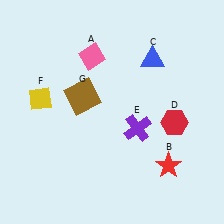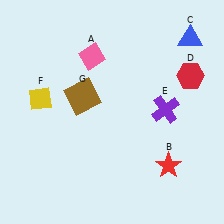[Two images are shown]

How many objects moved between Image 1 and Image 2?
3 objects moved between the two images.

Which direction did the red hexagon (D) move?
The red hexagon (D) moved up.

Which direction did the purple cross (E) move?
The purple cross (E) moved right.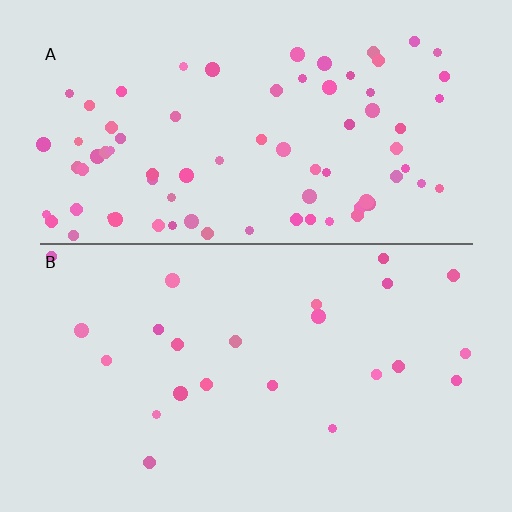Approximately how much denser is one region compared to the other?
Approximately 3.3× — region A over region B.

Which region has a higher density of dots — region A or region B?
A (the top).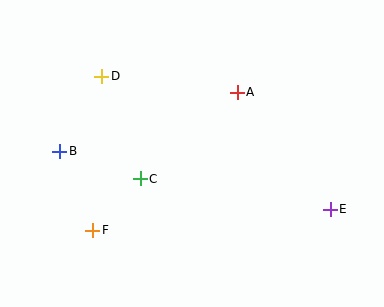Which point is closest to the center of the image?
Point C at (140, 179) is closest to the center.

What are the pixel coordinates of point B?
Point B is at (60, 151).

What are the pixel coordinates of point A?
Point A is at (237, 92).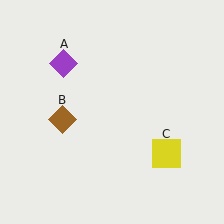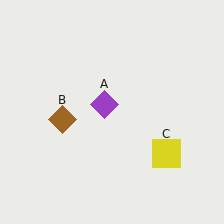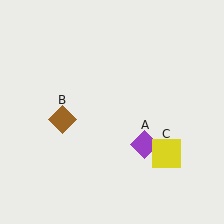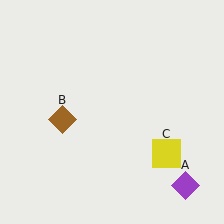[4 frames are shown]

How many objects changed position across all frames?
1 object changed position: purple diamond (object A).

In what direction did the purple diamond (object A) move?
The purple diamond (object A) moved down and to the right.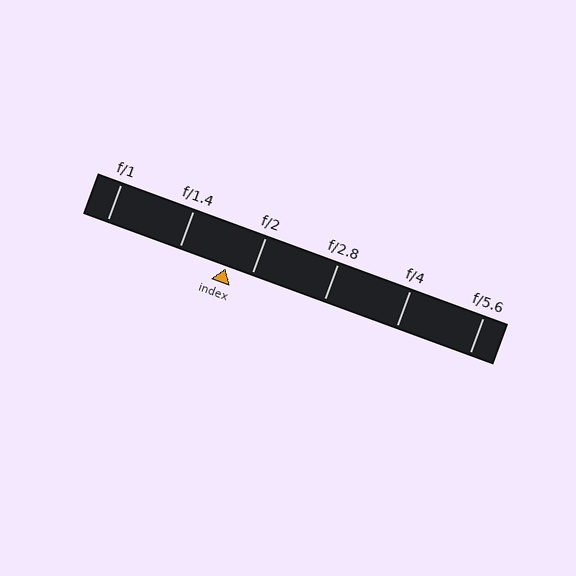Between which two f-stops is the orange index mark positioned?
The index mark is between f/1.4 and f/2.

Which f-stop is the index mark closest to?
The index mark is closest to f/2.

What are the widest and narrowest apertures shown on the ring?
The widest aperture shown is f/1 and the narrowest is f/5.6.